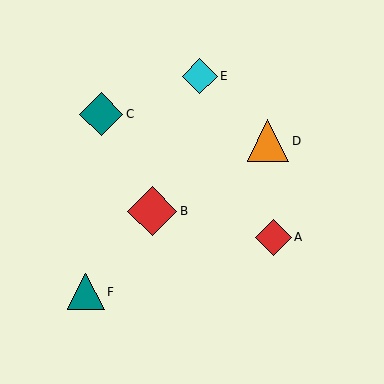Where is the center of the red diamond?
The center of the red diamond is at (152, 211).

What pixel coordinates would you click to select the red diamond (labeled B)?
Click at (152, 211) to select the red diamond B.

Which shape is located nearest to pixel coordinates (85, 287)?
The teal triangle (labeled F) at (86, 292) is nearest to that location.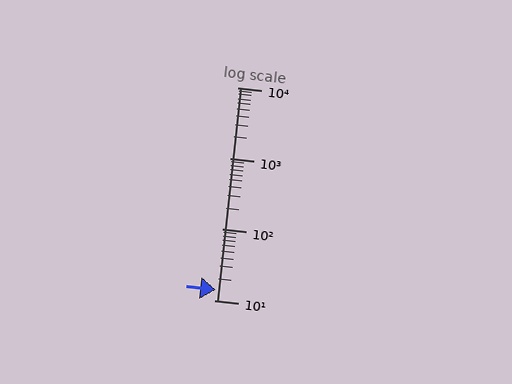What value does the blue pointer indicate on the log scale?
The pointer indicates approximately 14.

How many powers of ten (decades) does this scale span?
The scale spans 3 decades, from 10 to 10000.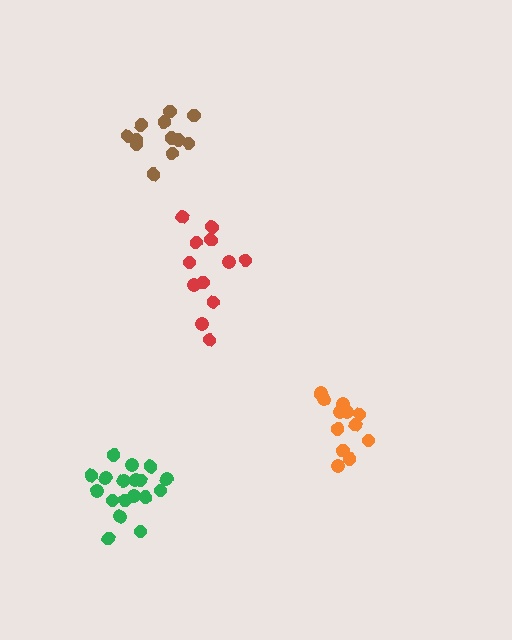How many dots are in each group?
Group 1: 12 dots, Group 2: 18 dots, Group 3: 12 dots, Group 4: 12 dots (54 total).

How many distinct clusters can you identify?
There are 4 distinct clusters.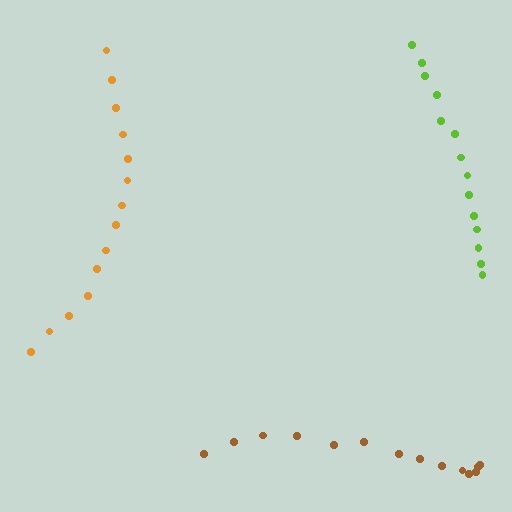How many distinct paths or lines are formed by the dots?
There are 3 distinct paths.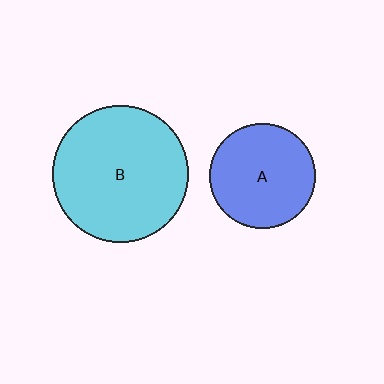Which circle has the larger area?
Circle B (cyan).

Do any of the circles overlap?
No, none of the circles overlap.